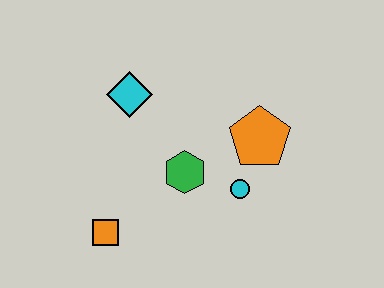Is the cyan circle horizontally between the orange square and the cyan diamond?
No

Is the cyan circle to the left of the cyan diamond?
No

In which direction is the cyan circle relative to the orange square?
The cyan circle is to the right of the orange square.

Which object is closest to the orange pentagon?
The cyan circle is closest to the orange pentagon.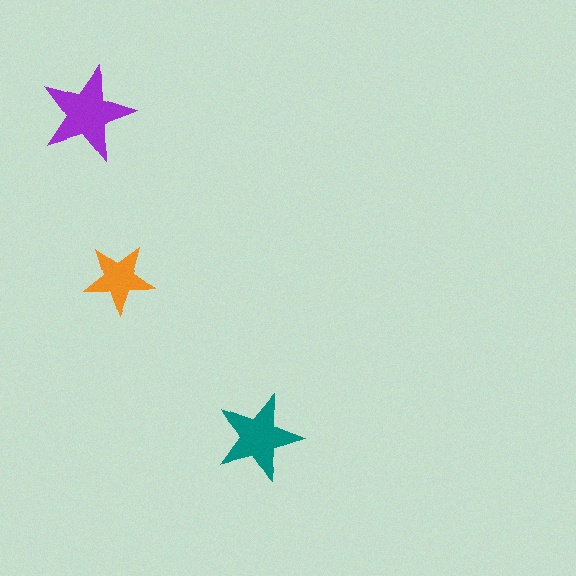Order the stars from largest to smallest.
the purple one, the teal one, the orange one.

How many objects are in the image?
There are 3 objects in the image.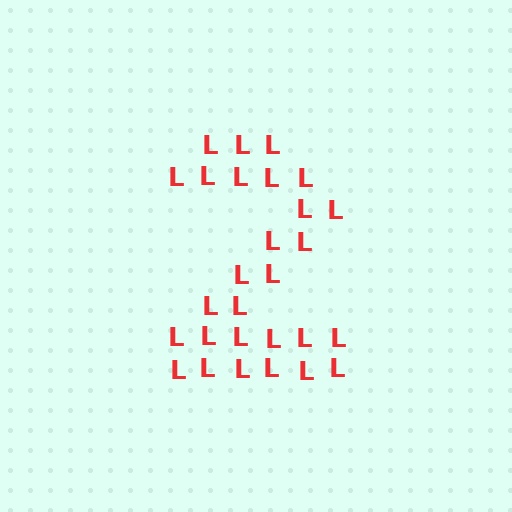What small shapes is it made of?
It is made of small letter L's.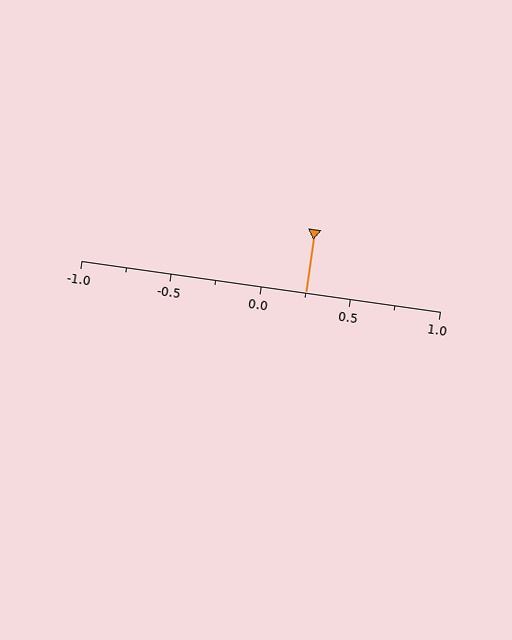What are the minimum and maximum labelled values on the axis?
The axis runs from -1.0 to 1.0.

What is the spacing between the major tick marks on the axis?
The major ticks are spaced 0.5 apart.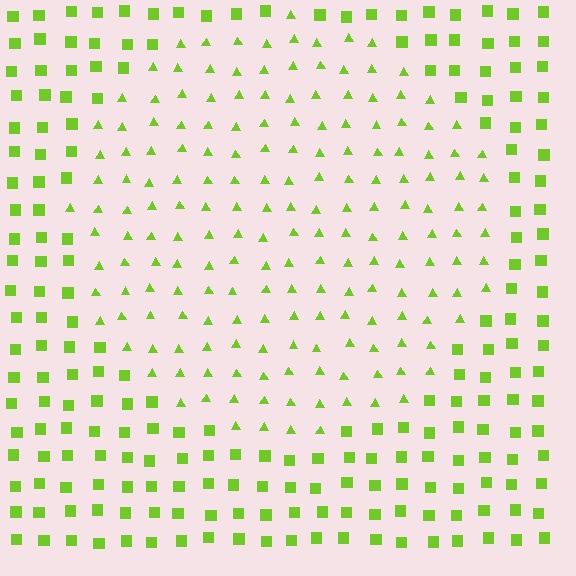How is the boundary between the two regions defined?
The boundary is defined by a change in element shape: triangles inside vs. squares outside. All elements share the same color and spacing.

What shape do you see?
I see a circle.